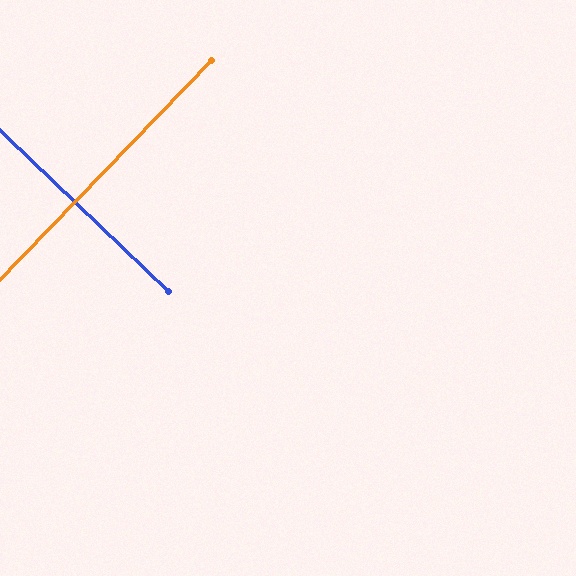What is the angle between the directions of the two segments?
Approximately 90 degrees.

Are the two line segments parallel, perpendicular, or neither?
Perpendicular — they meet at approximately 90°.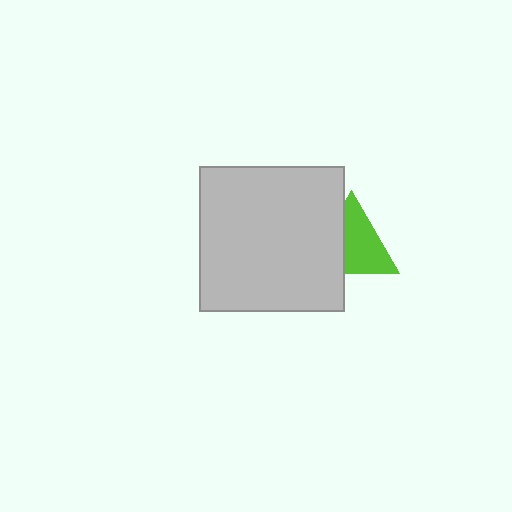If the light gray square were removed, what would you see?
You would see the complete lime triangle.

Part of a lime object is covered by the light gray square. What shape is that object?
It is a triangle.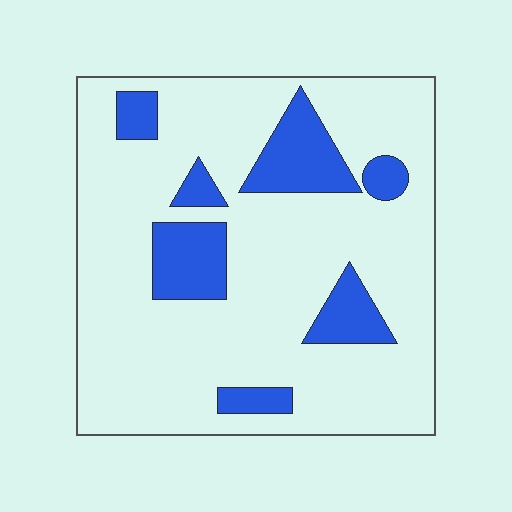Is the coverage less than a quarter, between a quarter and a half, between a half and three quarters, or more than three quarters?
Less than a quarter.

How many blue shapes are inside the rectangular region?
7.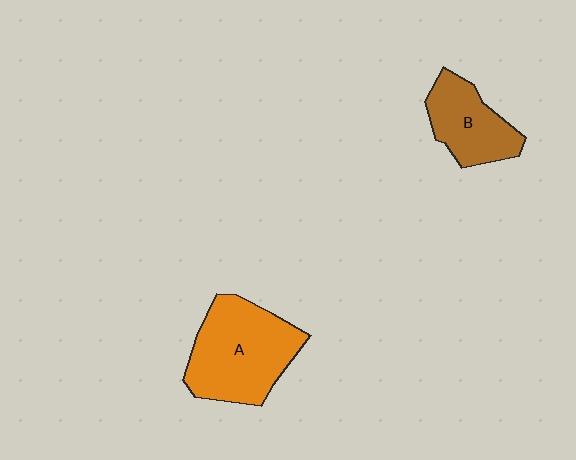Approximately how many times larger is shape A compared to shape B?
Approximately 1.6 times.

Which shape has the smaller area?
Shape B (brown).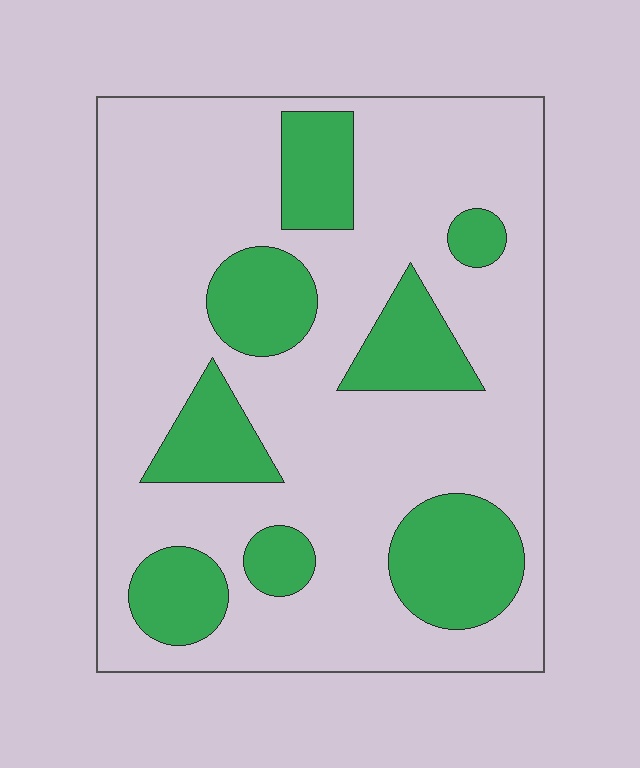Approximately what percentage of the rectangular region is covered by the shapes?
Approximately 25%.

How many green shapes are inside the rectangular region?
8.